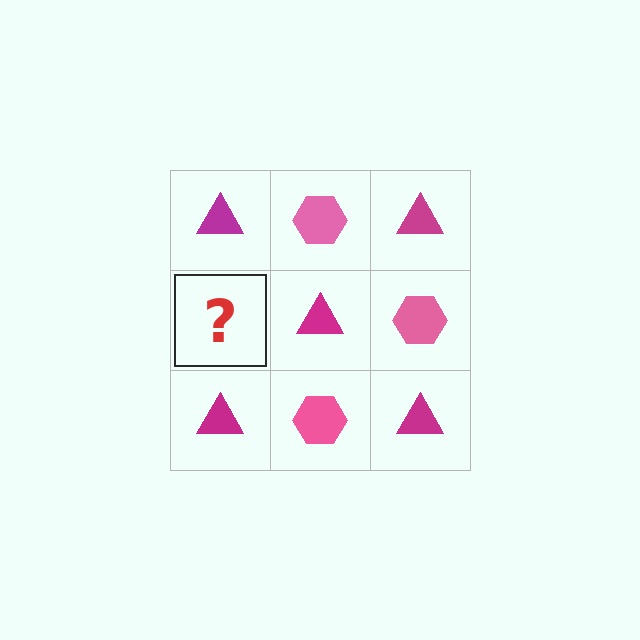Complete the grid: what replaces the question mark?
The question mark should be replaced with a pink hexagon.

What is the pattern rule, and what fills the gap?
The rule is that it alternates magenta triangle and pink hexagon in a checkerboard pattern. The gap should be filled with a pink hexagon.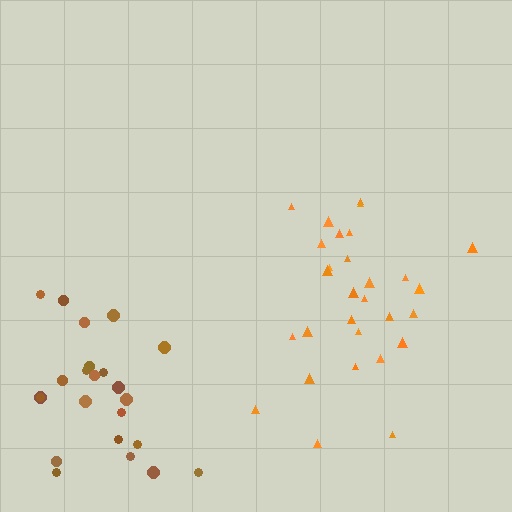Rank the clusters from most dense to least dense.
orange, brown.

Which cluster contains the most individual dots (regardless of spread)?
Orange (29).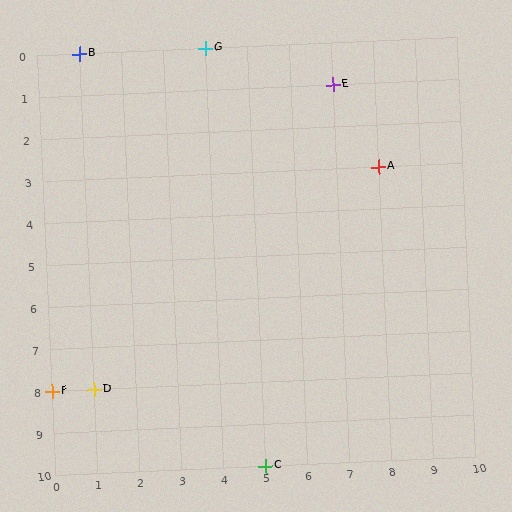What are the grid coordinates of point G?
Point G is at grid coordinates (4, 0).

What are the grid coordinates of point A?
Point A is at grid coordinates (8, 3).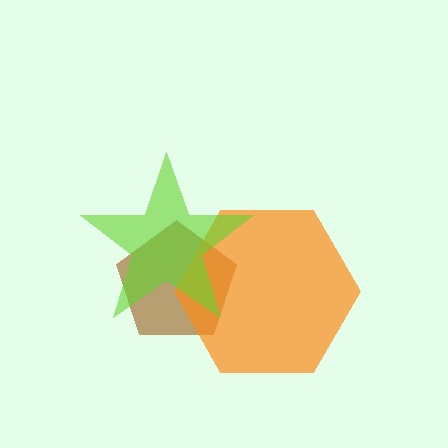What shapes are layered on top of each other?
The layered shapes are: a brown pentagon, an orange hexagon, a lime star.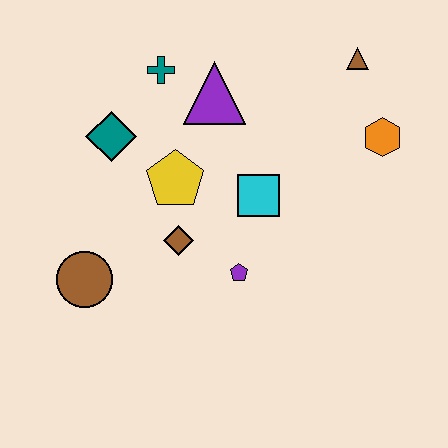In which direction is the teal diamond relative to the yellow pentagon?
The teal diamond is to the left of the yellow pentagon.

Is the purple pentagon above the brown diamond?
No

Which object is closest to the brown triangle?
The orange hexagon is closest to the brown triangle.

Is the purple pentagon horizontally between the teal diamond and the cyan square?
Yes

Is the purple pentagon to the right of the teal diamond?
Yes